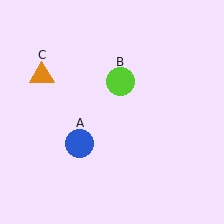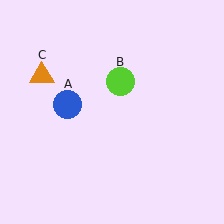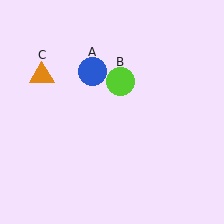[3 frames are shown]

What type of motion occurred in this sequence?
The blue circle (object A) rotated clockwise around the center of the scene.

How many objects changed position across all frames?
1 object changed position: blue circle (object A).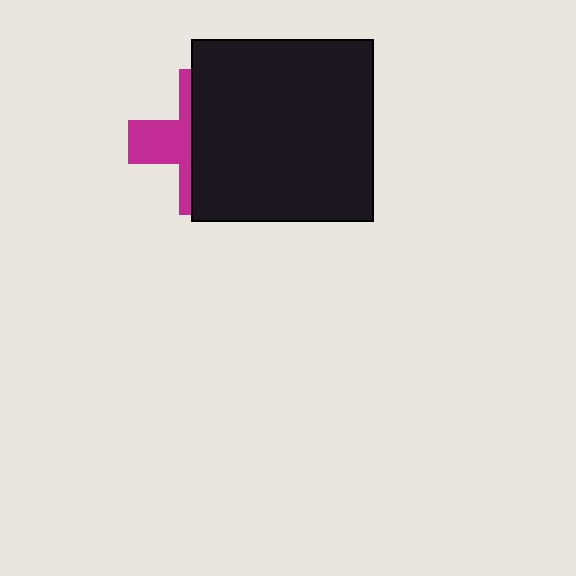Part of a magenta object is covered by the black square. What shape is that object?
It is a cross.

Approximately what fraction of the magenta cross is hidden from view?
Roughly 63% of the magenta cross is hidden behind the black square.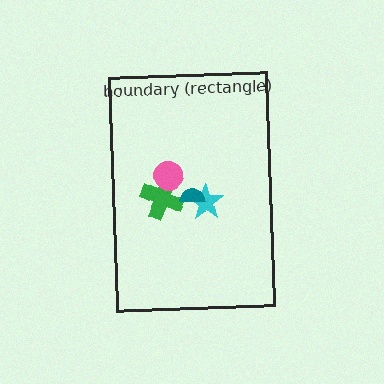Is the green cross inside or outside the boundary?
Inside.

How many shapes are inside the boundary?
4 inside, 0 outside.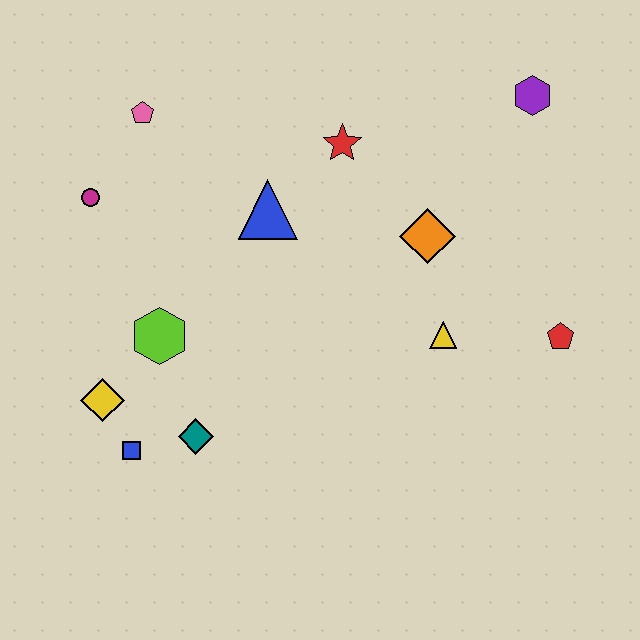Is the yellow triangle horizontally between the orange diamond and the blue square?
No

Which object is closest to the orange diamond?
The yellow triangle is closest to the orange diamond.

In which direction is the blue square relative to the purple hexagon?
The blue square is to the left of the purple hexagon.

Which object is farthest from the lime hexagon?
The purple hexagon is farthest from the lime hexagon.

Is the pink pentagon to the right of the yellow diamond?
Yes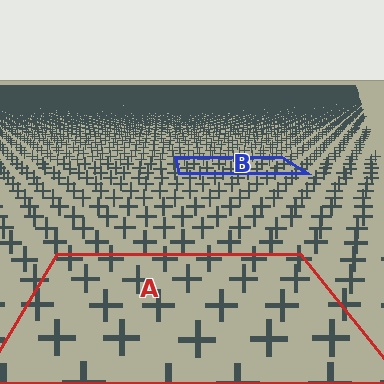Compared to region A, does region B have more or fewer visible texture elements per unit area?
Region B has more texture elements per unit area — they are packed more densely because it is farther away.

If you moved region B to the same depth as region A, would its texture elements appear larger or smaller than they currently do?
They would appear larger. At a closer depth, the same texture elements are projected at a bigger on-screen size.